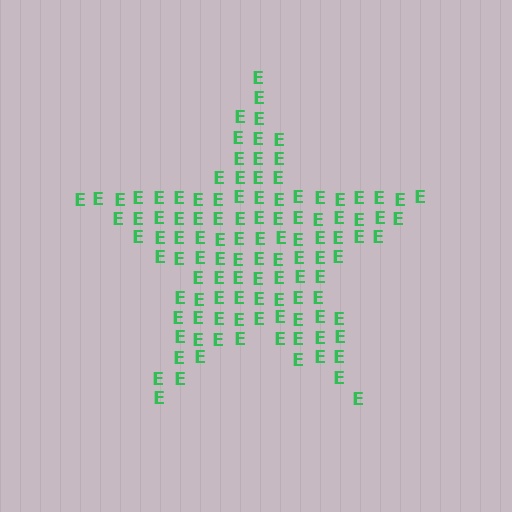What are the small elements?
The small elements are letter E's.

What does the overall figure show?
The overall figure shows a star.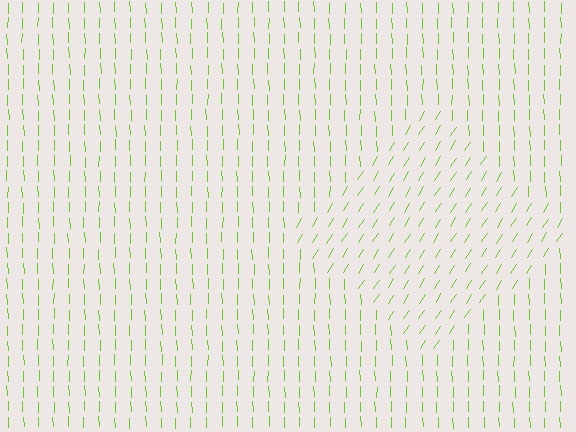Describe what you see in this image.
The image is filled with small lime line segments. A diamond region in the image has lines oriented differently from the surrounding lines, creating a visible texture boundary.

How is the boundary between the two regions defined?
The boundary is defined purely by a change in line orientation (approximately 33 degrees difference). All lines are the same color and thickness.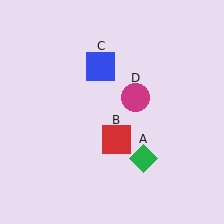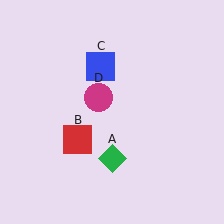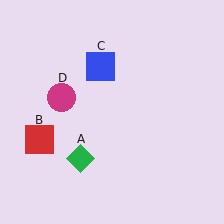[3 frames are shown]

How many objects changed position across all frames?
3 objects changed position: green diamond (object A), red square (object B), magenta circle (object D).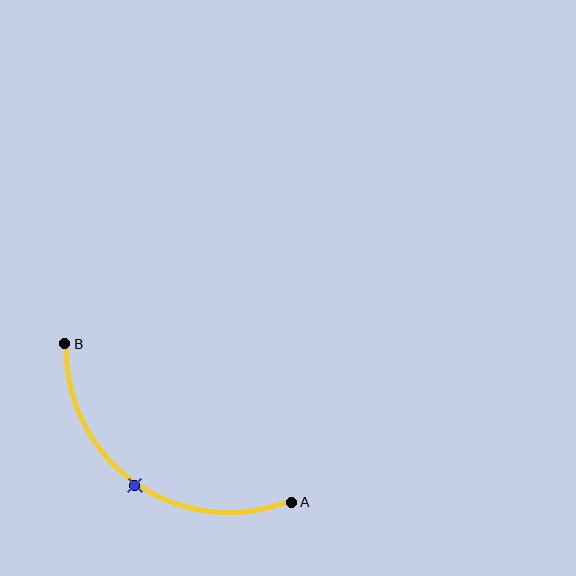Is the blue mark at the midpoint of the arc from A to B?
Yes. The blue mark lies on the arc at equal arc-length from both A and B — it is the arc midpoint.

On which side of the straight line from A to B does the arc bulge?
The arc bulges below and to the left of the straight line connecting A and B.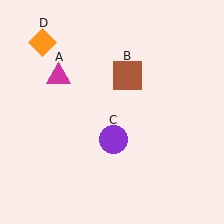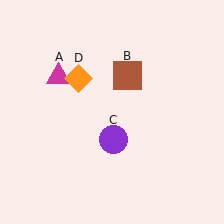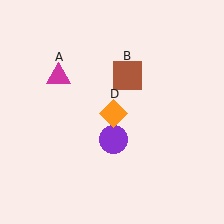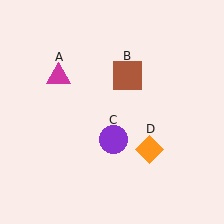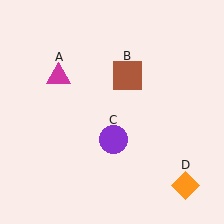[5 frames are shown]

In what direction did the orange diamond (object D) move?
The orange diamond (object D) moved down and to the right.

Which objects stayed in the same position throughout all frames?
Magenta triangle (object A) and brown square (object B) and purple circle (object C) remained stationary.